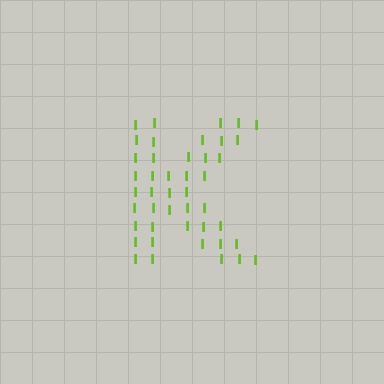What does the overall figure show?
The overall figure shows the letter K.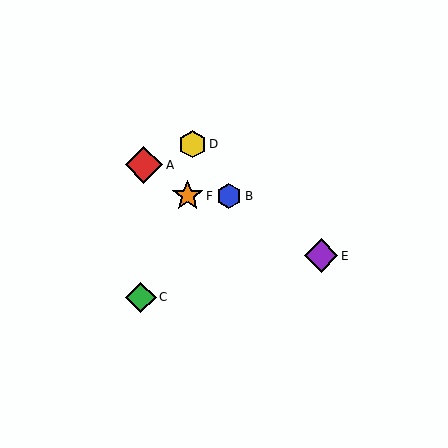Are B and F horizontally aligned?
Yes, both are at y≈196.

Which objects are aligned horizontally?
Objects B, F are aligned horizontally.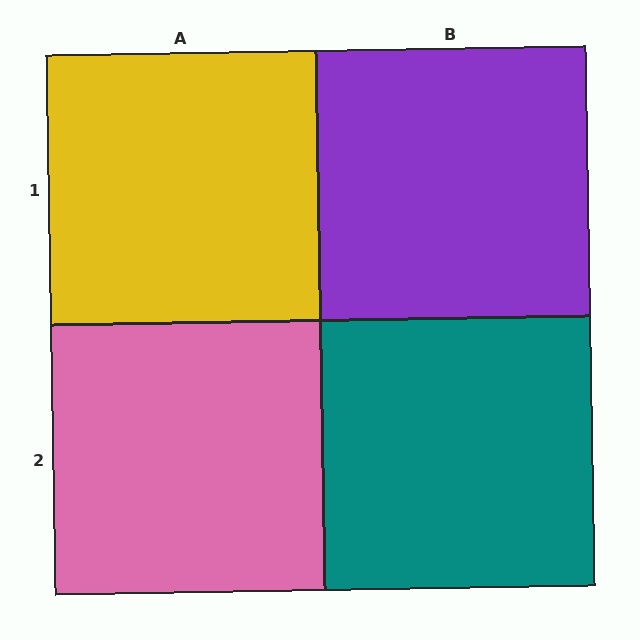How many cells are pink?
1 cell is pink.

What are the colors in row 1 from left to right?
Yellow, purple.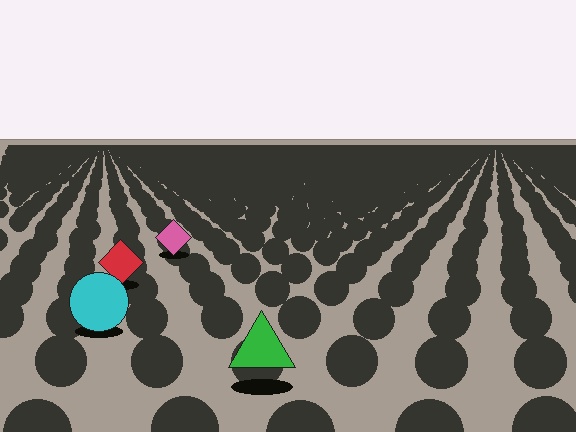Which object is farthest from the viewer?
The pink diamond is farthest from the viewer. It appears smaller and the ground texture around it is denser.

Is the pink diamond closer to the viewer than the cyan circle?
No. The cyan circle is closer — you can tell from the texture gradient: the ground texture is coarser near it.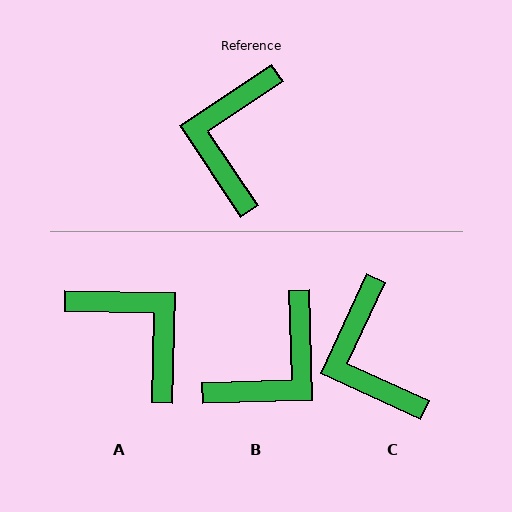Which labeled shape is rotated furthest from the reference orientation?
B, about 148 degrees away.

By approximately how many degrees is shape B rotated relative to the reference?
Approximately 148 degrees counter-clockwise.